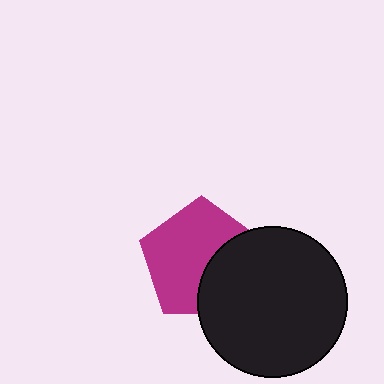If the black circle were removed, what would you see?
You would see the complete magenta pentagon.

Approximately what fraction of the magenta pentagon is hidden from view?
Roughly 36% of the magenta pentagon is hidden behind the black circle.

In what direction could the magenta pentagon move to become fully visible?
The magenta pentagon could move left. That would shift it out from behind the black circle entirely.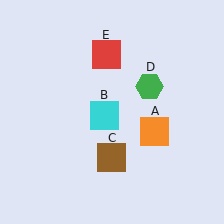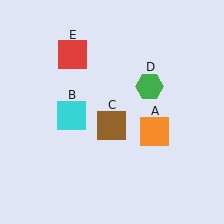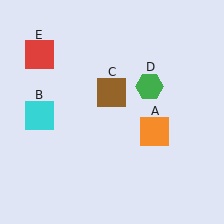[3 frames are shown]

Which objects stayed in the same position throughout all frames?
Orange square (object A) and green hexagon (object D) remained stationary.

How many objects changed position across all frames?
3 objects changed position: cyan square (object B), brown square (object C), red square (object E).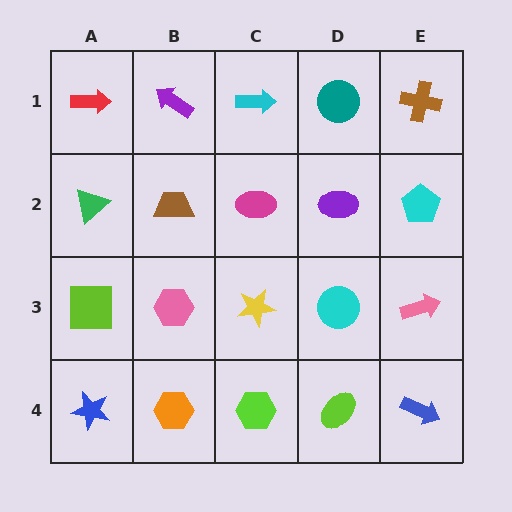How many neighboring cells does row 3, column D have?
4.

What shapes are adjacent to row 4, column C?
A yellow star (row 3, column C), an orange hexagon (row 4, column B), a lime ellipse (row 4, column D).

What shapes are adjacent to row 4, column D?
A cyan circle (row 3, column D), a lime hexagon (row 4, column C), a blue arrow (row 4, column E).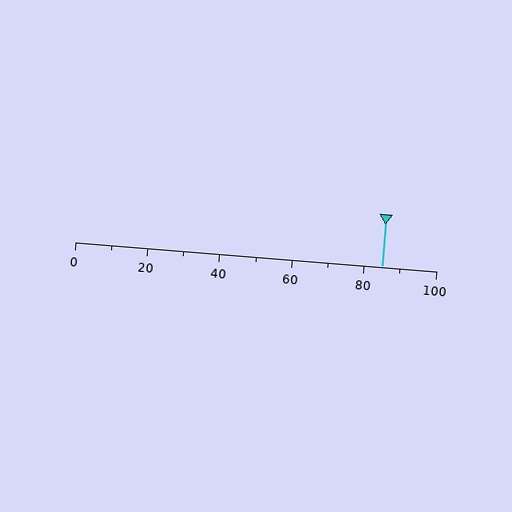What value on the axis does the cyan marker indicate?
The marker indicates approximately 85.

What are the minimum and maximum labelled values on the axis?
The axis runs from 0 to 100.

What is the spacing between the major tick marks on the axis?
The major ticks are spaced 20 apart.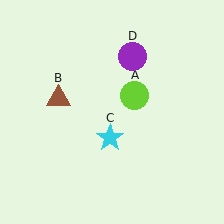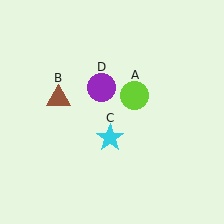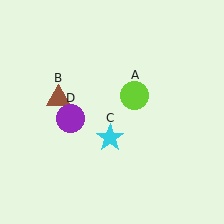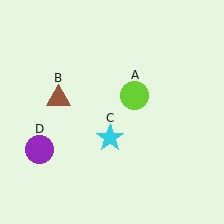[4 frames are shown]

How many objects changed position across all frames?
1 object changed position: purple circle (object D).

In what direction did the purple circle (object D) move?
The purple circle (object D) moved down and to the left.